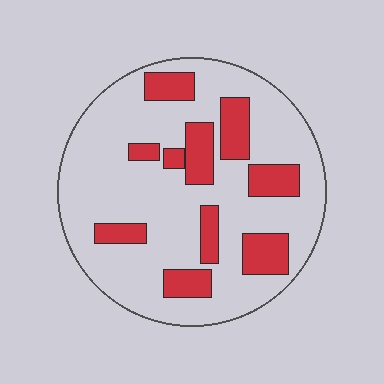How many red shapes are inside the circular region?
10.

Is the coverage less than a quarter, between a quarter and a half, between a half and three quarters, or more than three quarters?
Less than a quarter.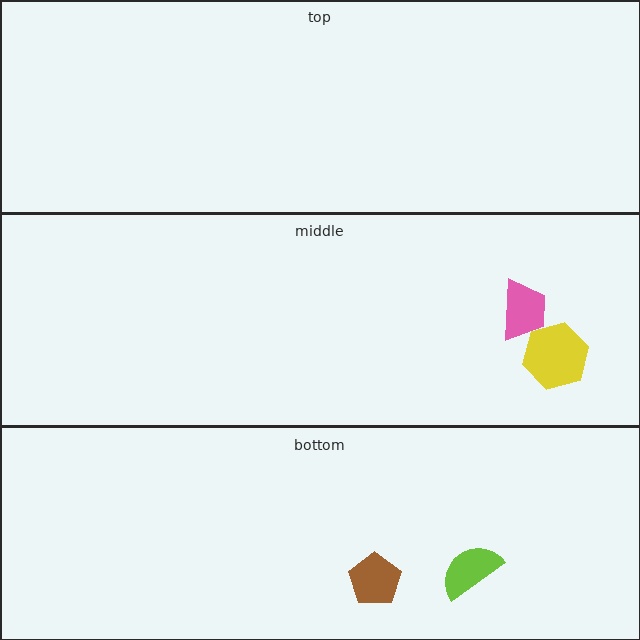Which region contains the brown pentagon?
The bottom region.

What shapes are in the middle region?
The yellow hexagon, the pink trapezoid.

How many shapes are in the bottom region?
2.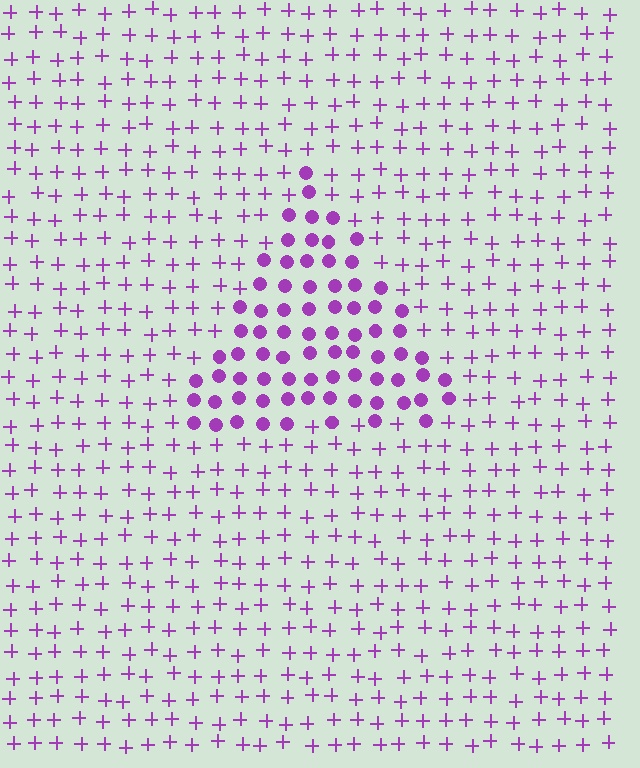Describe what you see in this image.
The image is filled with small purple elements arranged in a uniform grid. A triangle-shaped region contains circles, while the surrounding area contains plus signs. The boundary is defined purely by the change in element shape.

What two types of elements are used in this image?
The image uses circles inside the triangle region and plus signs outside it.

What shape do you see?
I see a triangle.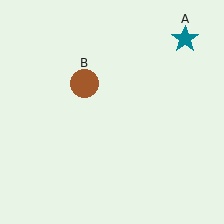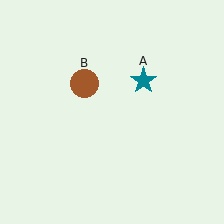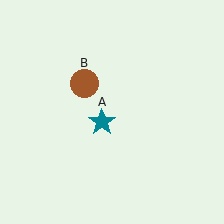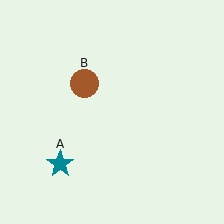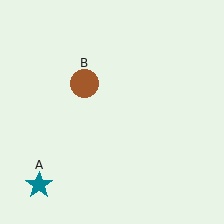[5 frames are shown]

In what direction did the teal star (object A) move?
The teal star (object A) moved down and to the left.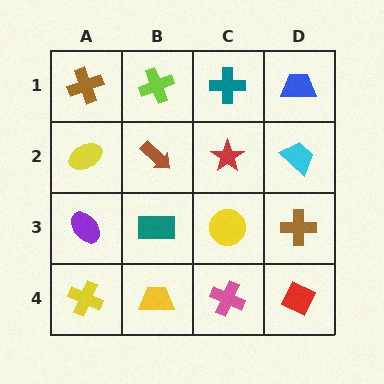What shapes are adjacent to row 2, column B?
A lime cross (row 1, column B), a teal rectangle (row 3, column B), a yellow ellipse (row 2, column A), a red star (row 2, column C).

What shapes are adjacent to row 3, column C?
A red star (row 2, column C), a pink cross (row 4, column C), a teal rectangle (row 3, column B), a brown cross (row 3, column D).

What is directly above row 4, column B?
A teal rectangle.